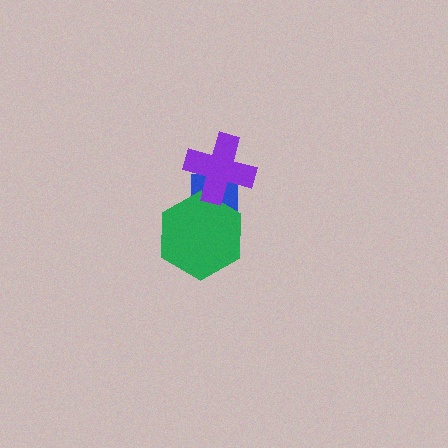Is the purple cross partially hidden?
No, no other shape covers it.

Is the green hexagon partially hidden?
Yes, it is partially covered by another shape.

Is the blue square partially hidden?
Yes, it is partially covered by another shape.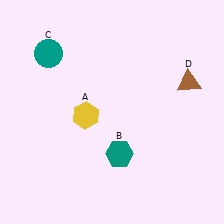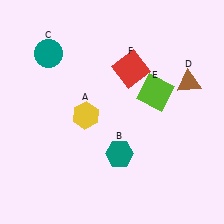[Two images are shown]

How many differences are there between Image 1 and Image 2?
There are 2 differences between the two images.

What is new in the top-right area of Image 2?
A lime square (E) was added in the top-right area of Image 2.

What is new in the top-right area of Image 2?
A red square (F) was added in the top-right area of Image 2.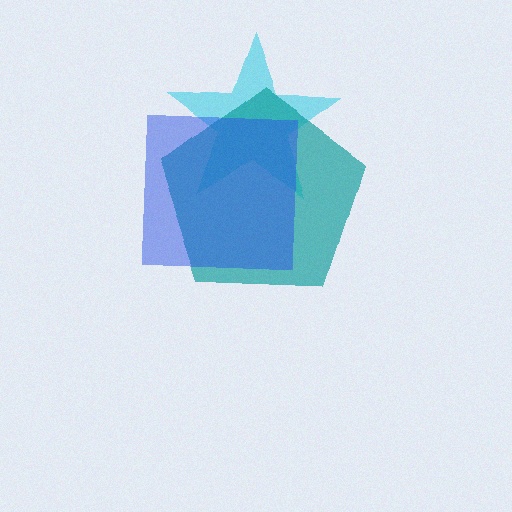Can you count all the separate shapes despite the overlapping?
Yes, there are 3 separate shapes.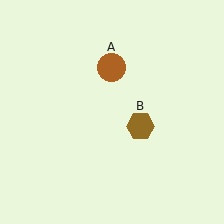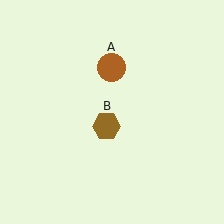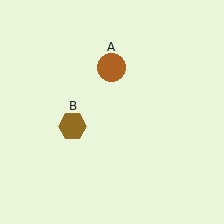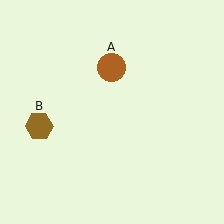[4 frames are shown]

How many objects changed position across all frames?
1 object changed position: brown hexagon (object B).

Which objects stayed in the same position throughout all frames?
Brown circle (object A) remained stationary.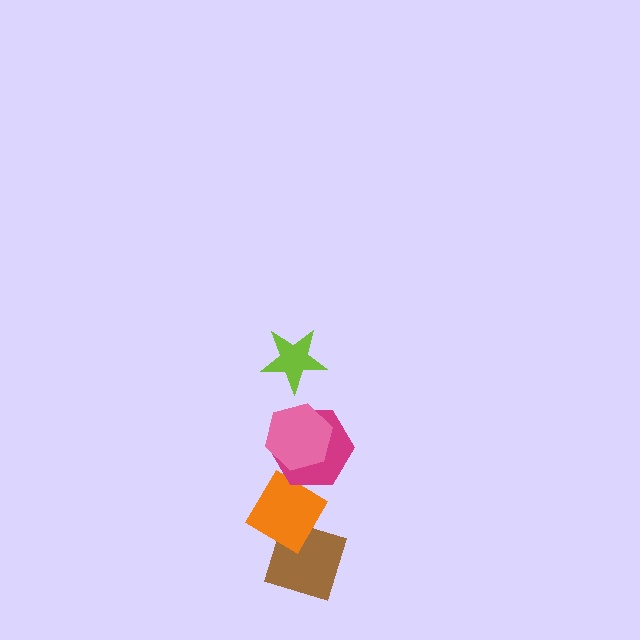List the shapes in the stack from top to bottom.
From top to bottom: the lime star, the pink hexagon, the magenta hexagon, the orange diamond, the brown diamond.